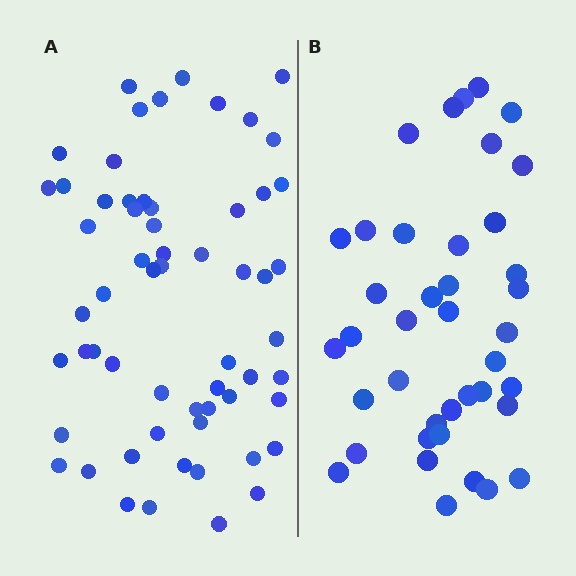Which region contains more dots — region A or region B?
Region A (the left region) has more dots.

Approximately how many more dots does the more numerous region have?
Region A has approximately 20 more dots than region B.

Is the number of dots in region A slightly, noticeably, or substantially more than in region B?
Region A has substantially more. The ratio is roughly 1.5 to 1.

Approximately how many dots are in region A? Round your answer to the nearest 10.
About 60 dots.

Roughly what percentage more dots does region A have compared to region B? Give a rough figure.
About 50% more.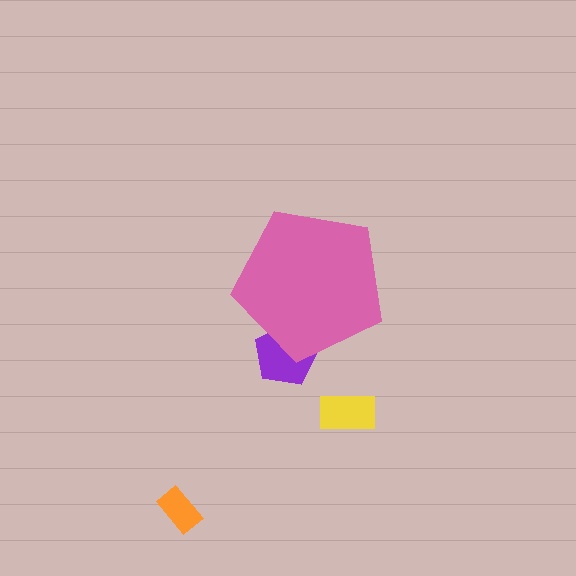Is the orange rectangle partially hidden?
No, the orange rectangle is fully visible.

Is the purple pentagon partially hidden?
Yes, the purple pentagon is partially hidden behind the pink pentagon.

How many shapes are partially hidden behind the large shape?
1 shape is partially hidden.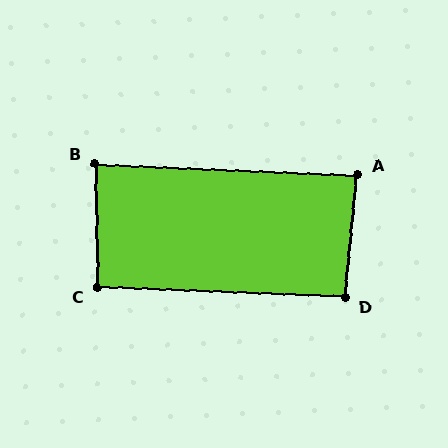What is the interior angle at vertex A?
Approximately 87 degrees (approximately right).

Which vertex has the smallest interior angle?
B, at approximately 87 degrees.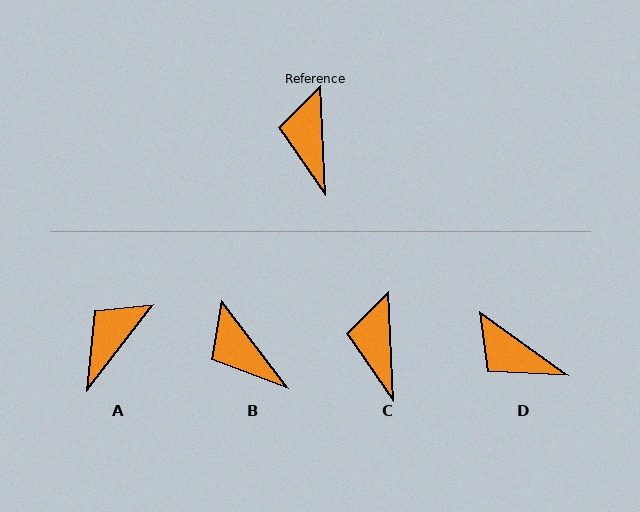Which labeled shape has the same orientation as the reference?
C.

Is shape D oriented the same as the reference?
No, it is off by about 52 degrees.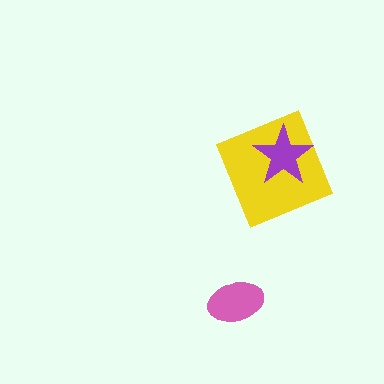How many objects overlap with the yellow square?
1 object overlaps with the yellow square.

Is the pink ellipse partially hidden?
No, no other shape covers it.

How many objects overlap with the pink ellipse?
0 objects overlap with the pink ellipse.